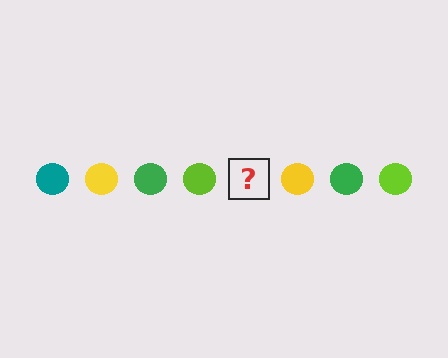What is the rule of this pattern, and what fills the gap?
The rule is that the pattern cycles through teal, yellow, green, lime circles. The gap should be filled with a teal circle.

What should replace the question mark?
The question mark should be replaced with a teal circle.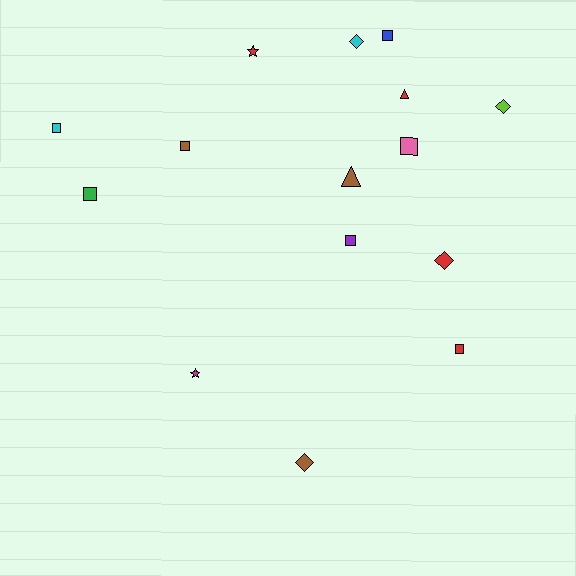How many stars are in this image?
There are 2 stars.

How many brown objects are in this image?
There are 3 brown objects.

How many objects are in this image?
There are 15 objects.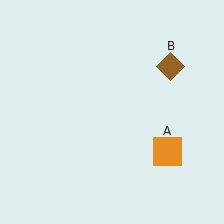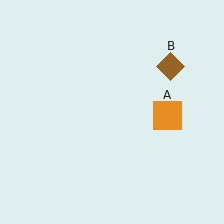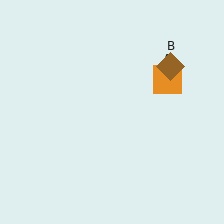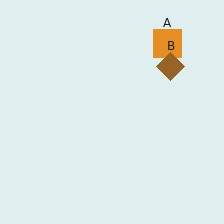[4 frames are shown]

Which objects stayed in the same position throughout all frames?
Brown diamond (object B) remained stationary.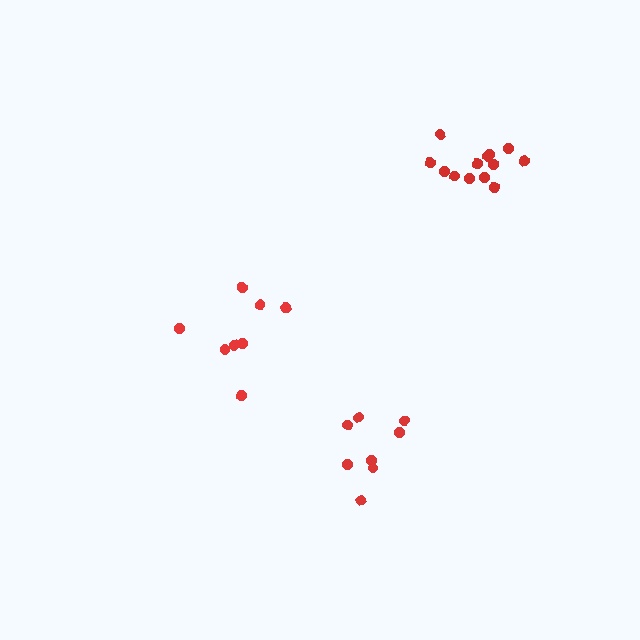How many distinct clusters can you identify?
There are 3 distinct clusters.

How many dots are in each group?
Group 1: 8 dots, Group 2: 8 dots, Group 3: 13 dots (29 total).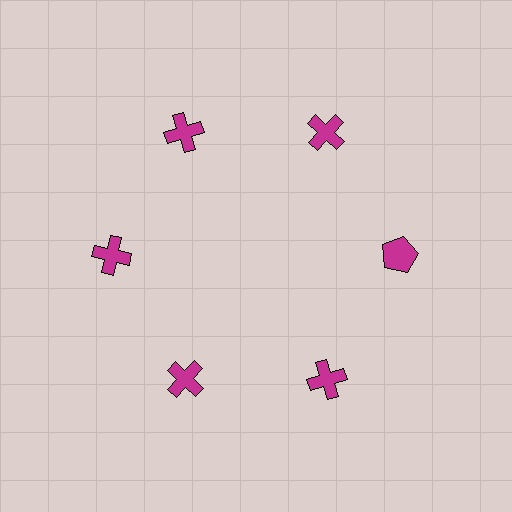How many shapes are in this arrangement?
There are 6 shapes arranged in a ring pattern.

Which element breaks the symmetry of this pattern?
The magenta pentagon at roughly the 3 o'clock position breaks the symmetry. All other shapes are magenta crosses.